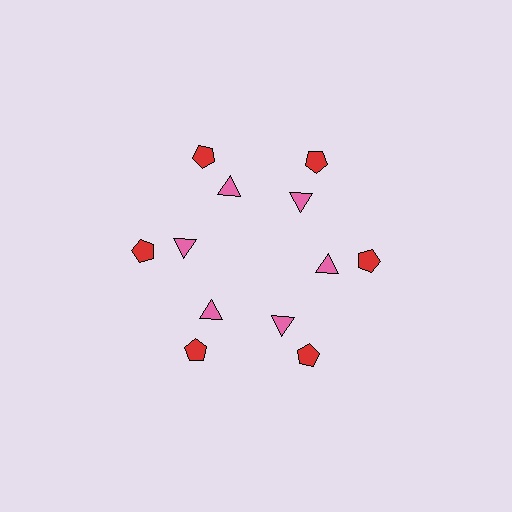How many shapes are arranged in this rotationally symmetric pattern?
There are 12 shapes, arranged in 6 groups of 2.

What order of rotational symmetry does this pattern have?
This pattern has 6-fold rotational symmetry.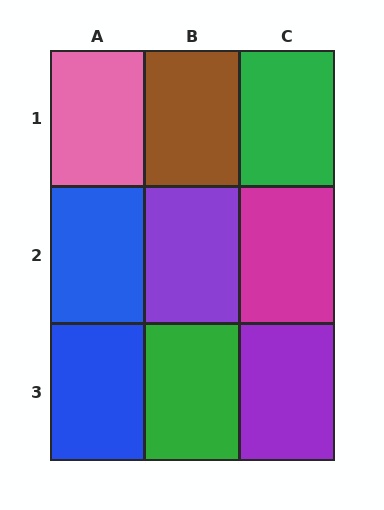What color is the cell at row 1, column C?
Green.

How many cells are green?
2 cells are green.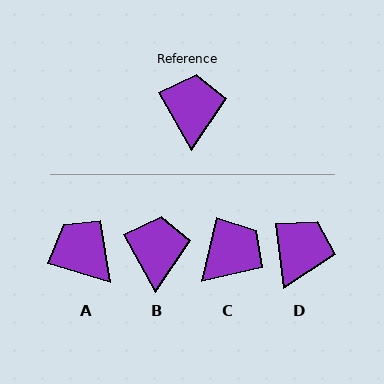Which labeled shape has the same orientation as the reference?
B.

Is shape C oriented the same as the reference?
No, it is off by about 43 degrees.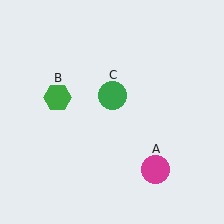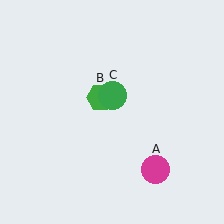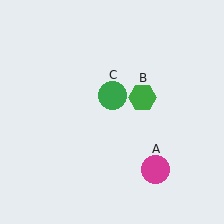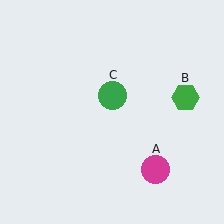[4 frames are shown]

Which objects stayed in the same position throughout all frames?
Magenta circle (object A) and green circle (object C) remained stationary.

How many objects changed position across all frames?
1 object changed position: green hexagon (object B).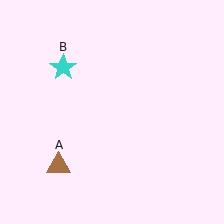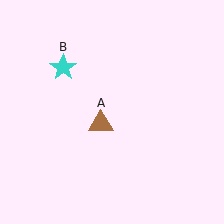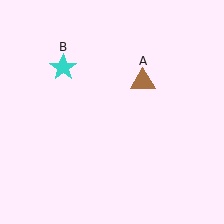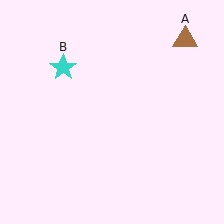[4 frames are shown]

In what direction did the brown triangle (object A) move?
The brown triangle (object A) moved up and to the right.